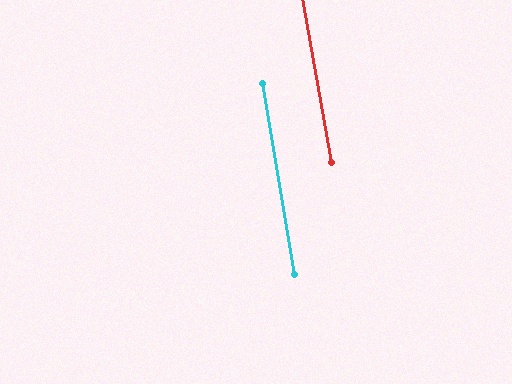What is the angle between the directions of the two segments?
Approximately 0 degrees.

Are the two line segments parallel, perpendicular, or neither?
Parallel — their directions differ by only 0.3°.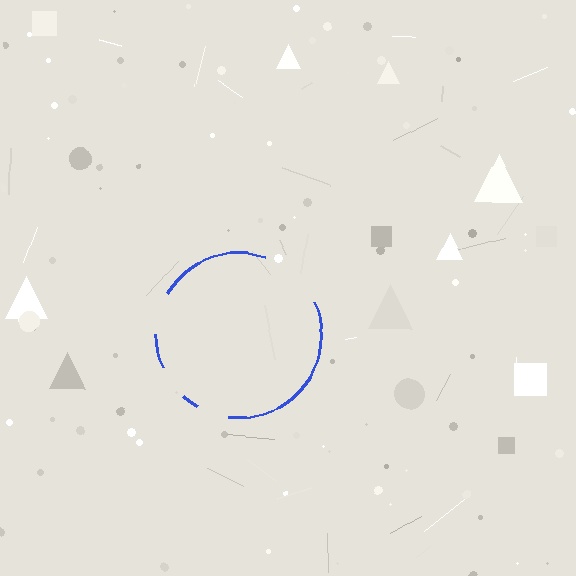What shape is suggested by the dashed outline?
The dashed outline suggests a circle.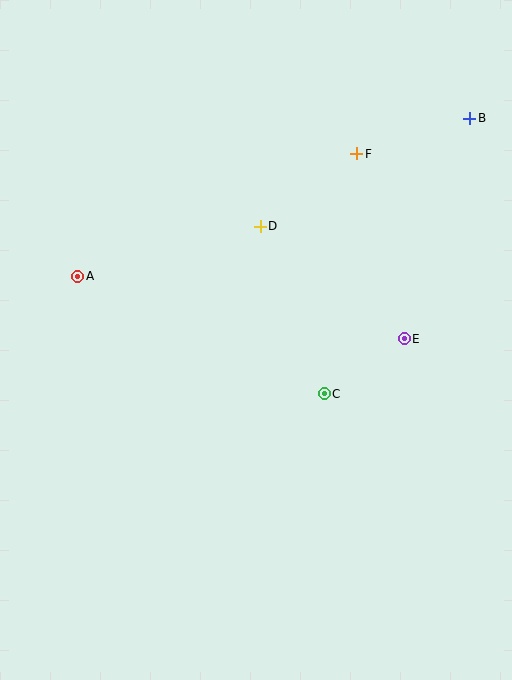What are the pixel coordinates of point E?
Point E is at (404, 339).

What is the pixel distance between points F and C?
The distance between F and C is 242 pixels.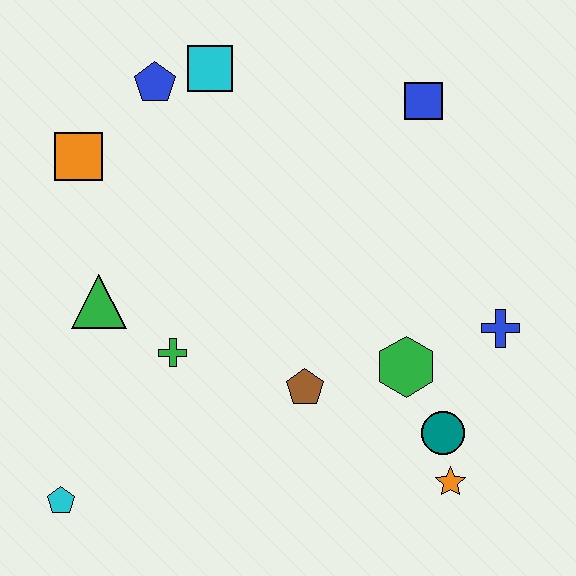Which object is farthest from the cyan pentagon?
The blue square is farthest from the cyan pentagon.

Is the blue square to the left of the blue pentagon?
No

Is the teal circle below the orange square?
Yes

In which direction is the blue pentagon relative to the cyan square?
The blue pentagon is to the left of the cyan square.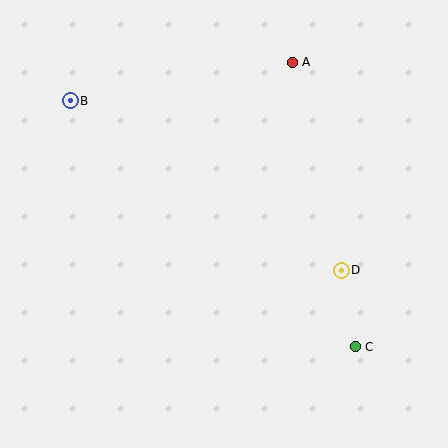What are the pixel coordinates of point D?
Point D is at (341, 270).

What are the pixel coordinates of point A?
Point A is at (292, 62).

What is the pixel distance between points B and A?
The distance between B and A is 225 pixels.